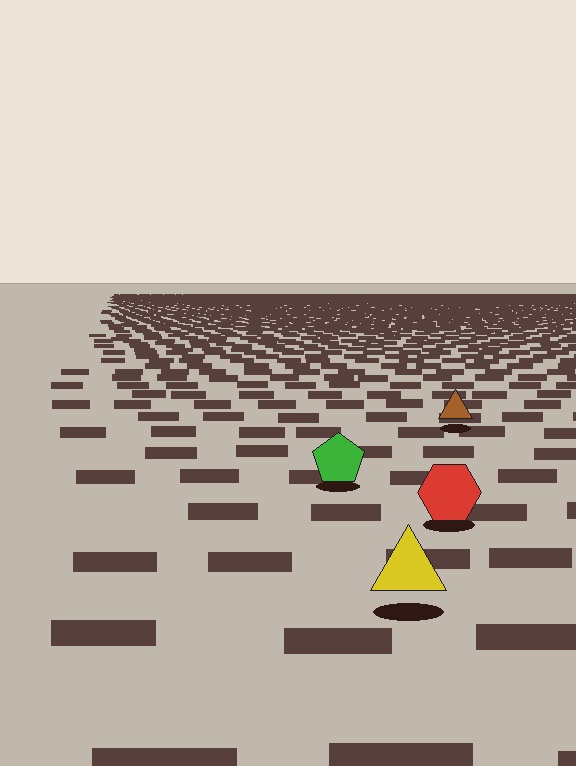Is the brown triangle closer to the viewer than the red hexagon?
No. The red hexagon is closer — you can tell from the texture gradient: the ground texture is coarser near it.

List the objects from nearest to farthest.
From nearest to farthest: the yellow triangle, the red hexagon, the green pentagon, the brown triangle.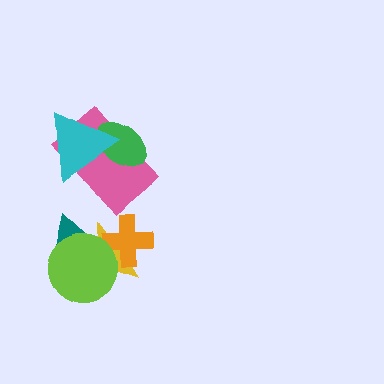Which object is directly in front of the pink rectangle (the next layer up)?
The green ellipse is directly in front of the pink rectangle.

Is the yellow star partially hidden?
Yes, it is partially covered by another shape.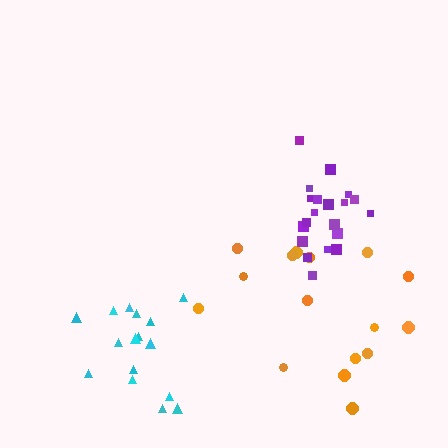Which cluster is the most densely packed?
Purple.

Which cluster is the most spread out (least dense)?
Orange.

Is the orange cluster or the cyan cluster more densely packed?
Cyan.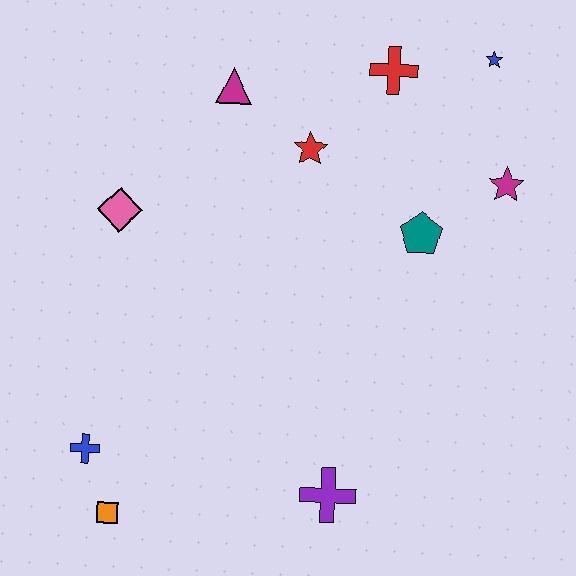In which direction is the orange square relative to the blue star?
The orange square is below the blue star.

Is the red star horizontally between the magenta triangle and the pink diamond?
No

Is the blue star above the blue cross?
Yes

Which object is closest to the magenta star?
The teal pentagon is closest to the magenta star.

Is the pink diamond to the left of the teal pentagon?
Yes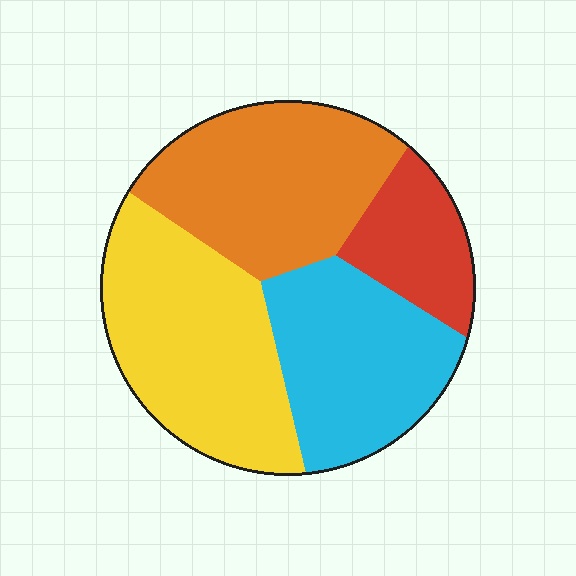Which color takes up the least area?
Red, at roughly 15%.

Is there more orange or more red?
Orange.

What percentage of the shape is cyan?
Cyan takes up between a quarter and a half of the shape.